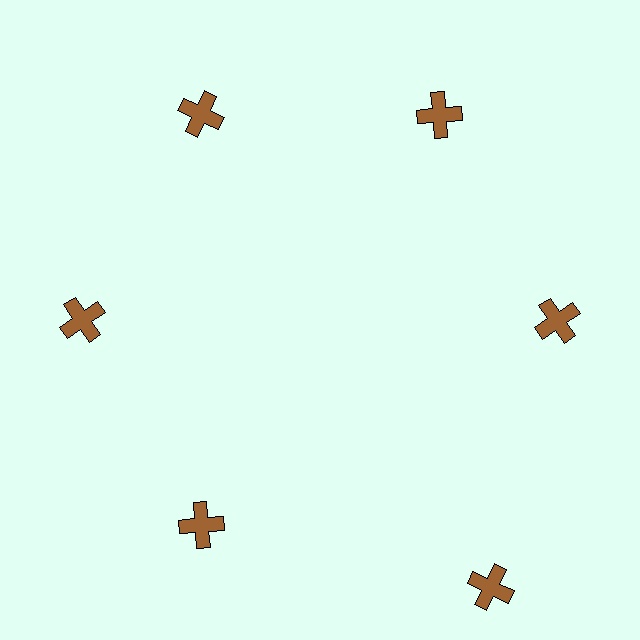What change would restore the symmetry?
The symmetry would be restored by moving it inward, back onto the ring so that all 6 crosses sit at equal angles and equal distance from the center.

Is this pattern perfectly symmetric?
No. The 6 brown crosses are arranged in a ring, but one element near the 5 o'clock position is pushed outward from the center, breaking the 6-fold rotational symmetry.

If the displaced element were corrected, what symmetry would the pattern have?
It would have 6-fold rotational symmetry — the pattern would map onto itself every 60 degrees.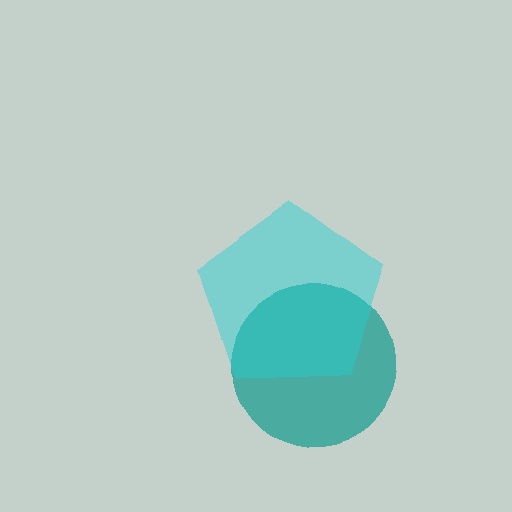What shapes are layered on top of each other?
The layered shapes are: a teal circle, a cyan pentagon.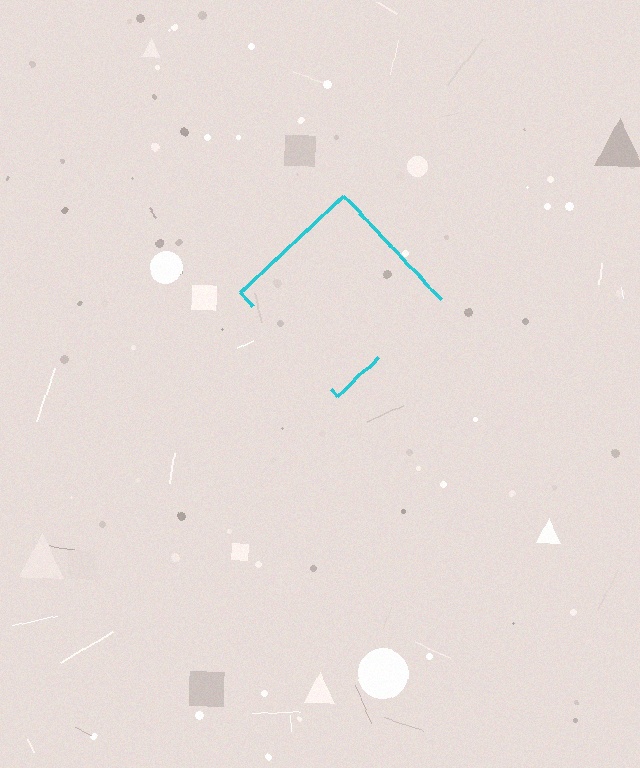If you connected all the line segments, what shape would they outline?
They would outline a diamond.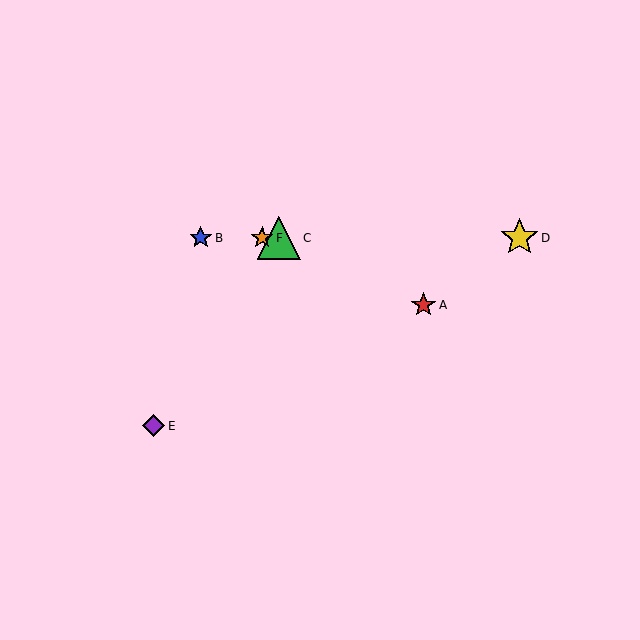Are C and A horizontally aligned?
No, C is at y≈238 and A is at y≈305.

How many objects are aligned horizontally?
4 objects (B, C, D, F) are aligned horizontally.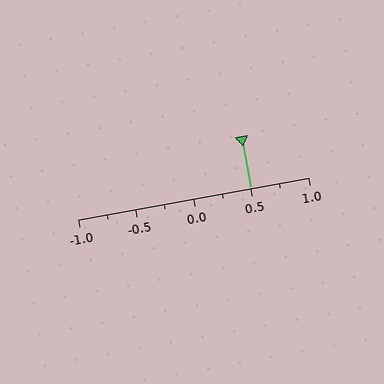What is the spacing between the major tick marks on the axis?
The major ticks are spaced 0.5 apart.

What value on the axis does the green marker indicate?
The marker indicates approximately 0.5.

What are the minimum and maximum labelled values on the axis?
The axis runs from -1.0 to 1.0.